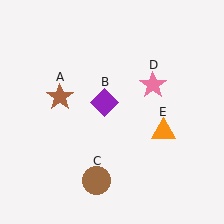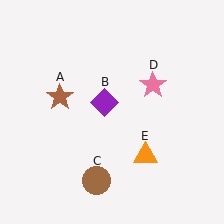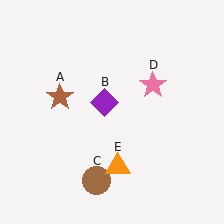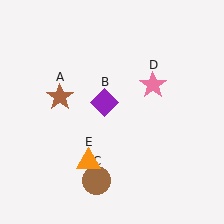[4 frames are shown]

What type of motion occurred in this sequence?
The orange triangle (object E) rotated clockwise around the center of the scene.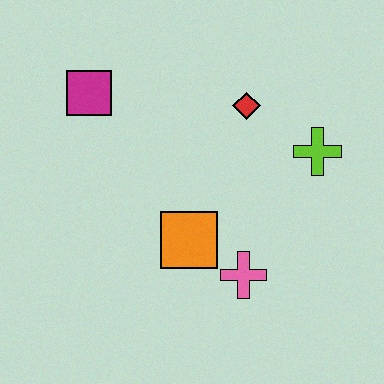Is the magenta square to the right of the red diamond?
No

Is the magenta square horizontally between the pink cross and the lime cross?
No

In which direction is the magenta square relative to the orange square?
The magenta square is above the orange square.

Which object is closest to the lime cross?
The red diamond is closest to the lime cross.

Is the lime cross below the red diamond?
Yes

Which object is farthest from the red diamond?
The pink cross is farthest from the red diamond.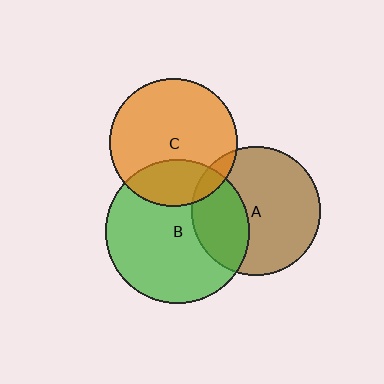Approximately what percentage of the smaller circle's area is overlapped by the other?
Approximately 25%.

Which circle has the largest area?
Circle B (green).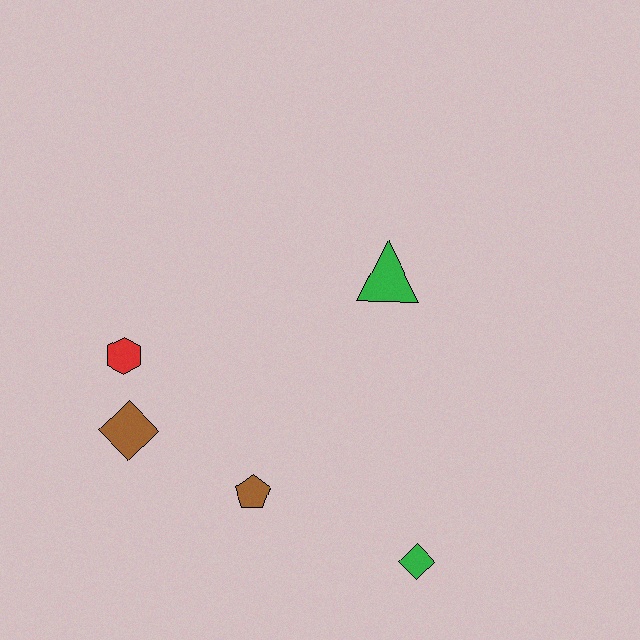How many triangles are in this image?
There is 1 triangle.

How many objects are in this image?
There are 5 objects.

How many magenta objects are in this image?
There are no magenta objects.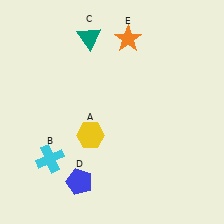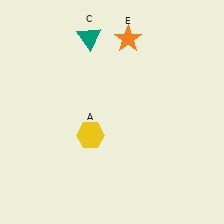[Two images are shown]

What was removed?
The blue pentagon (D), the cyan cross (B) were removed in Image 2.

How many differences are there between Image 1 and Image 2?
There are 2 differences between the two images.